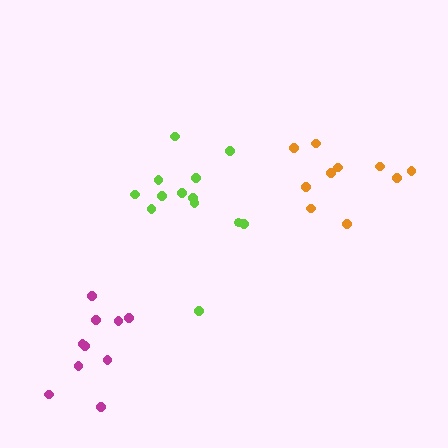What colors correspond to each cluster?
The clusters are colored: magenta, lime, orange.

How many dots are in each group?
Group 1: 10 dots, Group 2: 13 dots, Group 3: 10 dots (33 total).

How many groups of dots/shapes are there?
There are 3 groups.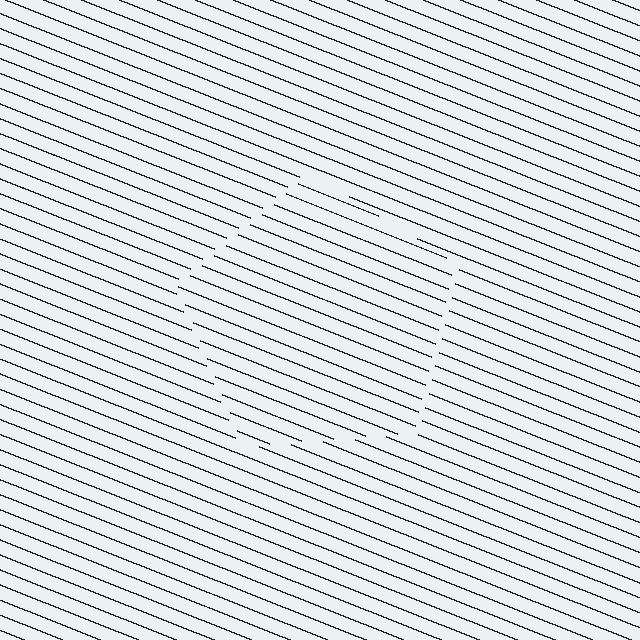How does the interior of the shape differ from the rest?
The interior of the shape contains the same grating, shifted by half a period — the contour is defined by the phase discontinuity where line-ends from the inner and outer gratings abut.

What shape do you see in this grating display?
An illusory pentagon. The interior of the shape contains the same grating, shifted by half a period — the contour is defined by the phase discontinuity where line-ends from the inner and outer gratings abut.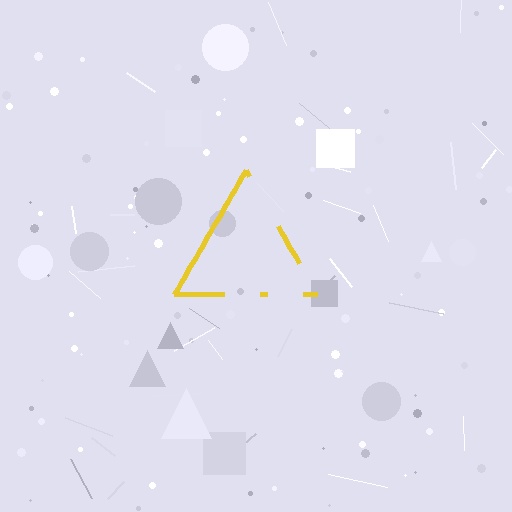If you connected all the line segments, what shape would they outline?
They would outline a triangle.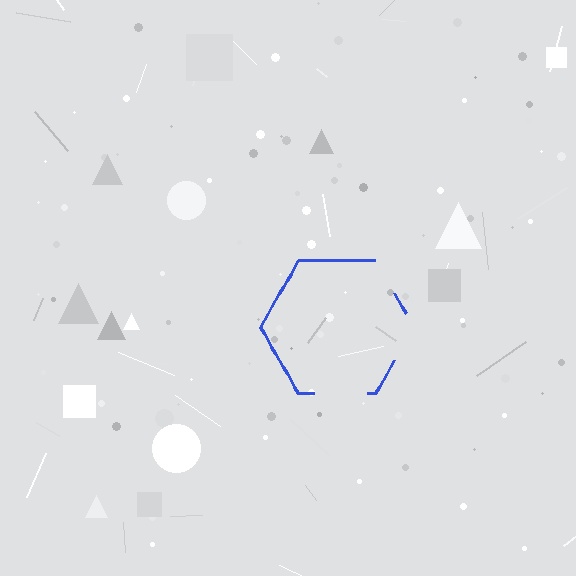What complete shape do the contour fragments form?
The contour fragments form a hexagon.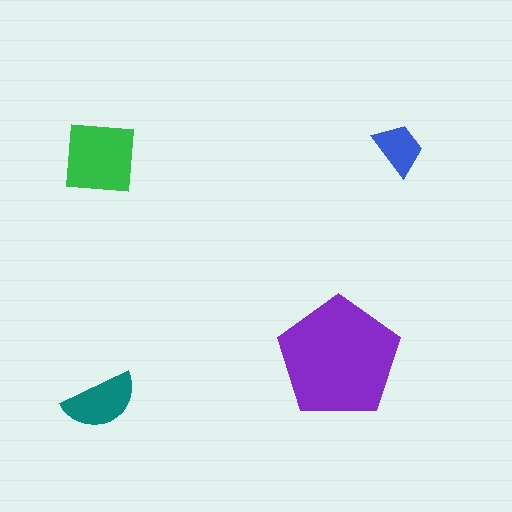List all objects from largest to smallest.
The purple pentagon, the green square, the teal semicircle, the blue trapezoid.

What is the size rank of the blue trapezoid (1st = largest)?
4th.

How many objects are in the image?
There are 4 objects in the image.